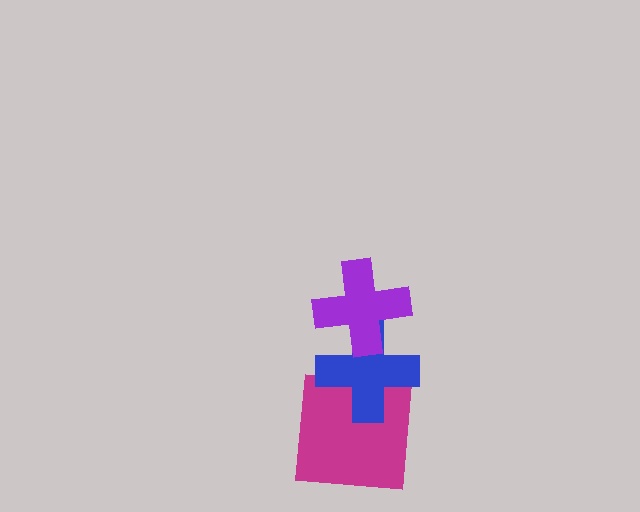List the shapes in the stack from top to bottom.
From top to bottom: the purple cross, the blue cross, the magenta square.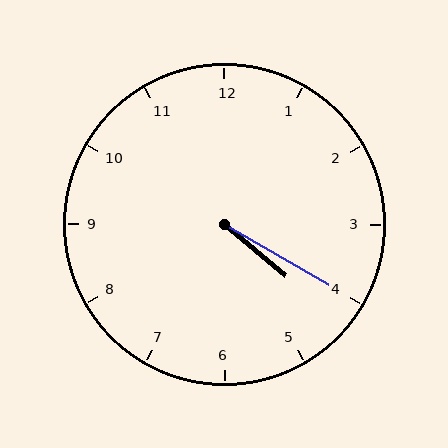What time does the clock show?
4:20.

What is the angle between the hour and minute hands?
Approximately 10 degrees.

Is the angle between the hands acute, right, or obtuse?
It is acute.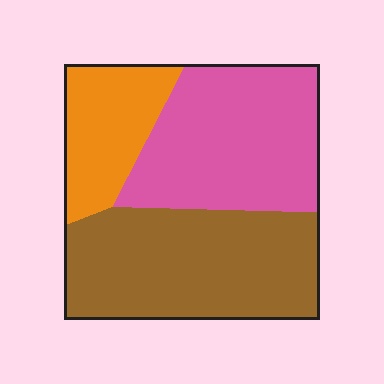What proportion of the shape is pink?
Pink takes up between a quarter and a half of the shape.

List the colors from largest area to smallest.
From largest to smallest: brown, pink, orange.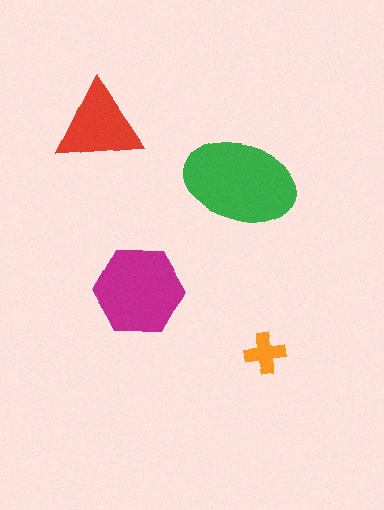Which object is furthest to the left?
The red triangle is leftmost.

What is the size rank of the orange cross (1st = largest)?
4th.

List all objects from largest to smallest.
The green ellipse, the magenta hexagon, the red triangle, the orange cross.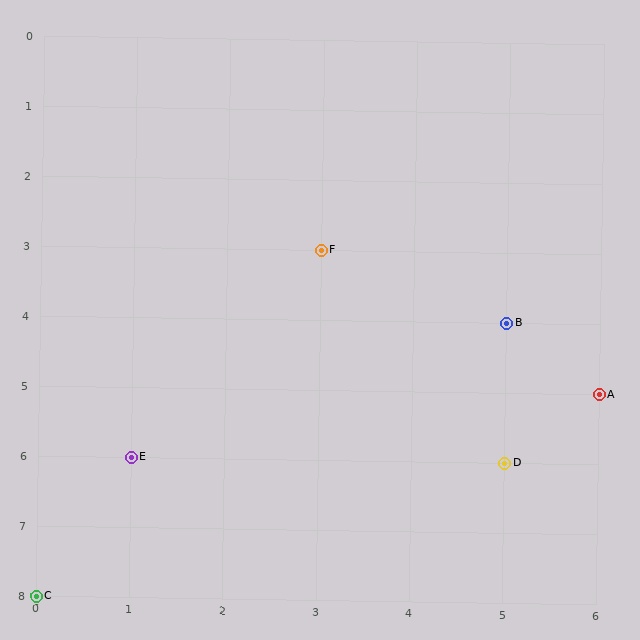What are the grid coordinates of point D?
Point D is at grid coordinates (5, 6).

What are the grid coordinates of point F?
Point F is at grid coordinates (3, 3).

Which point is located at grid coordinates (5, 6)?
Point D is at (5, 6).